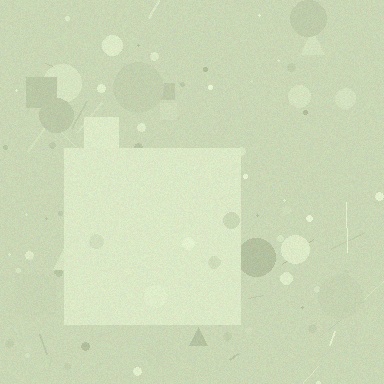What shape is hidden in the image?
A square is hidden in the image.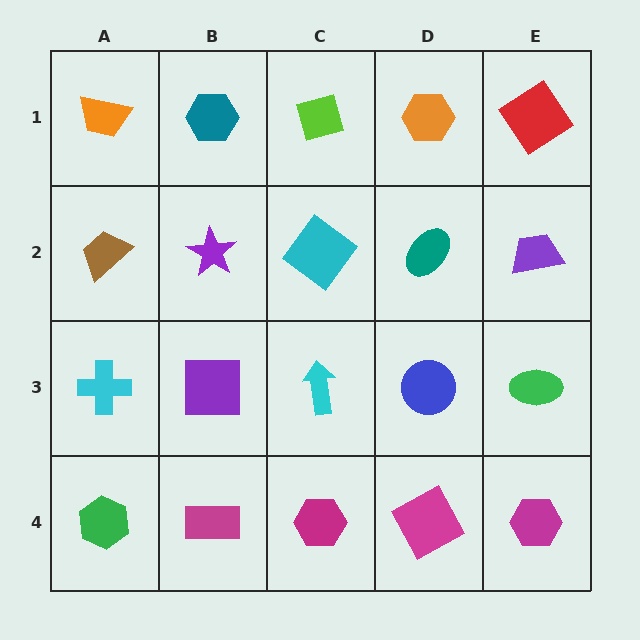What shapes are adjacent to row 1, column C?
A cyan diamond (row 2, column C), a teal hexagon (row 1, column B), an orange hexagon (row 1, column D).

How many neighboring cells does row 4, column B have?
3.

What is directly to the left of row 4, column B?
A green hexagon.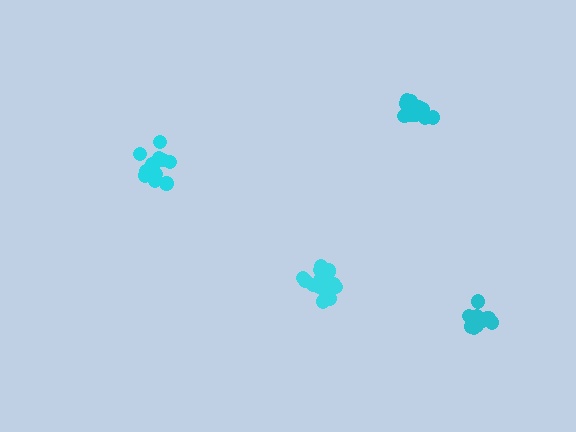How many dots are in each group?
Group 1: 13 dots, Group 2: 16 dots, Group 3: 13 dots, Group 4: 13 dots (55 total).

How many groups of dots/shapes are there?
There are 4 groups.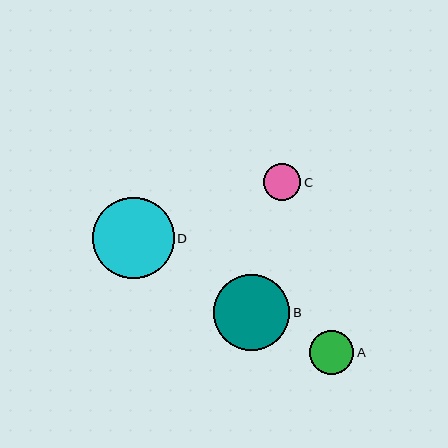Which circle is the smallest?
Circle C is the smallest with a size of approximately 37 pixels.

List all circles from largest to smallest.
From largest to smallest: D, B, A, C.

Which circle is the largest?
Circle D is the largest with a size of approximately 82 pixels.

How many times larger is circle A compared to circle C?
Circle A is approximately 1.2 times the size of circle C.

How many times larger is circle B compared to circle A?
Circle B is approximately 1.7 times the size of circle A.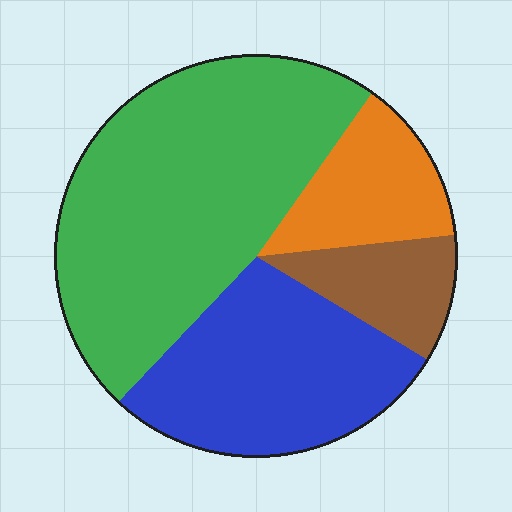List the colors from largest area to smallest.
From largest to smallest: green, blue, orange, brown.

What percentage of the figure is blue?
Blue takes up between a quarter and a half of the figure.